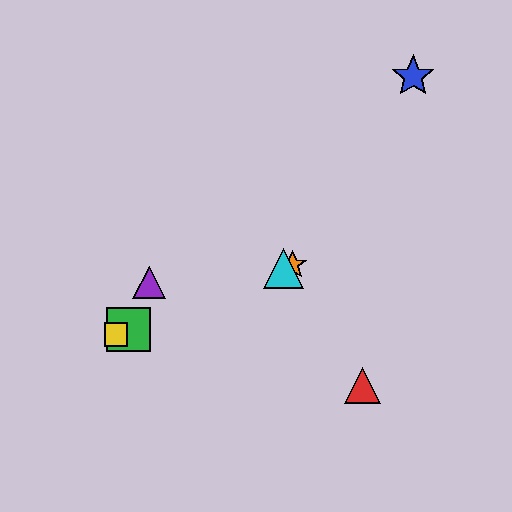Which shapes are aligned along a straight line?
The green square, the yellow square, the orange star, the cyan triangle are aligned along a straight line.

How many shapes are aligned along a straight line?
4 shapes (the green square, the yellow square, the orange star, the cyan triangle) are aligned along a straight line.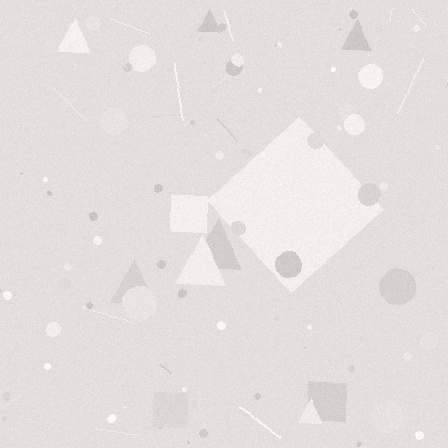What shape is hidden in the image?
A diamond is hidden in the image.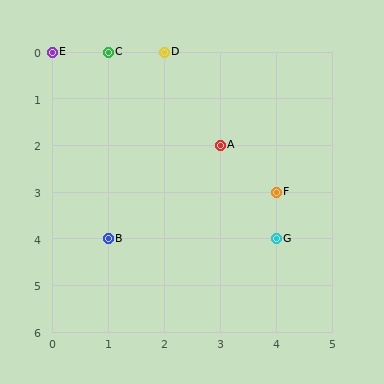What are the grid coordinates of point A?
Point A is at grid coordinates (3, 2).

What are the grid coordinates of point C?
Point C is at grid coordinates (1, 0).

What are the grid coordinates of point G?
Point G is at grid coordinates (4, 4).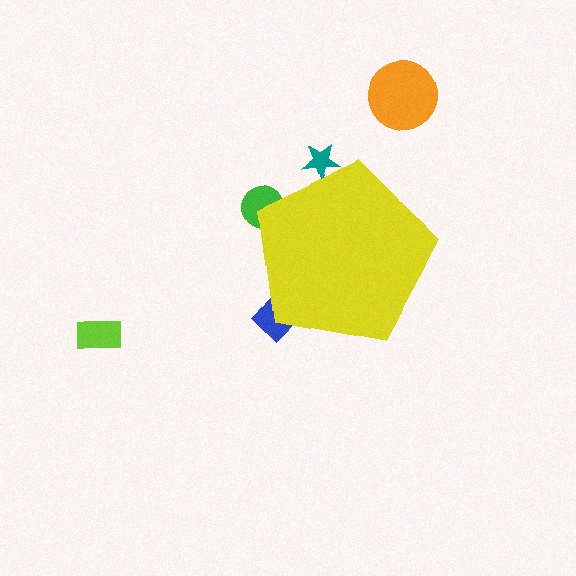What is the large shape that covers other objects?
A yellow pentagon.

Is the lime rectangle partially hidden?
No, the lime rectangle is fully visible.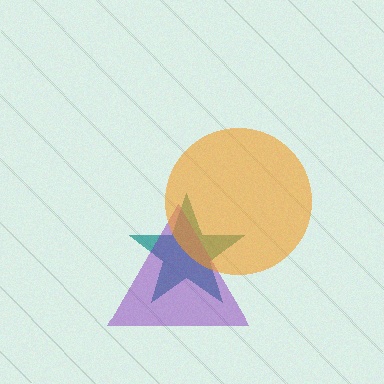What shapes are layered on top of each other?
The layered shapes are: a teal star, a purple triangle, an orange circle.